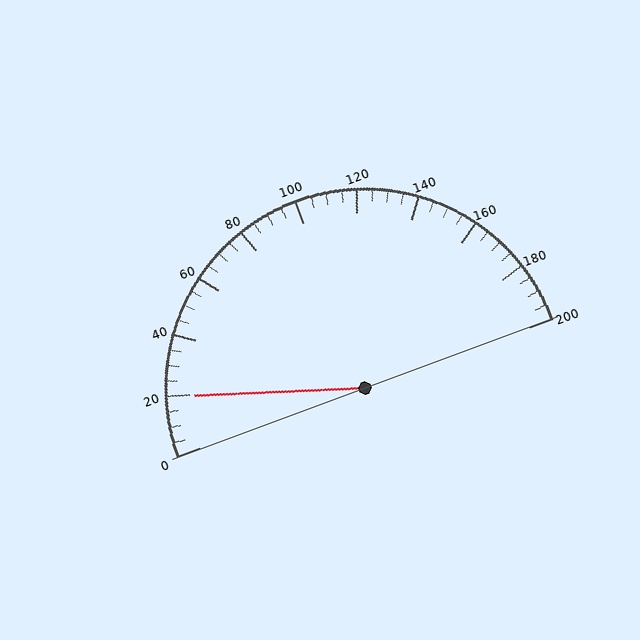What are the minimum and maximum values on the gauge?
The gauge ranges from 0 to 200.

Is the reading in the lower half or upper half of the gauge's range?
The reading is in the lower half of the range (0 to 200).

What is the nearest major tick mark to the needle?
The nearest major tick mark is 20.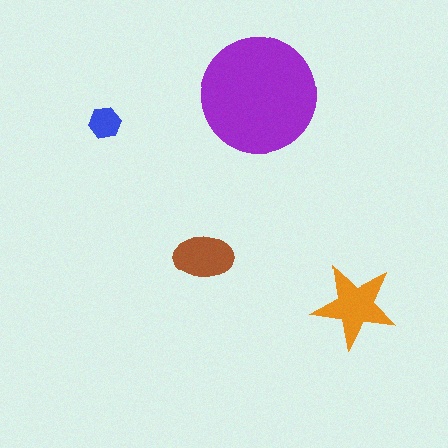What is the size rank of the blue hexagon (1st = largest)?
4th.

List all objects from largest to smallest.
The purple circle, the orange star, the brown ellipse, the blue hexagon.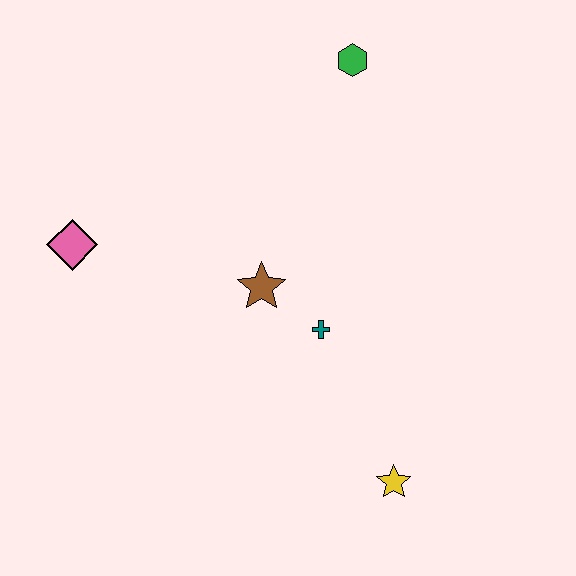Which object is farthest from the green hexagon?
The yellow star is farthest from the green hexagon.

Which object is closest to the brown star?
The teal cross is closest to the brown star.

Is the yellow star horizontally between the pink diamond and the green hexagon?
No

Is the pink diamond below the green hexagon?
Yes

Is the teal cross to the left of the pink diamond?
No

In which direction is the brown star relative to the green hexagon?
The brown star is below the green hexagon.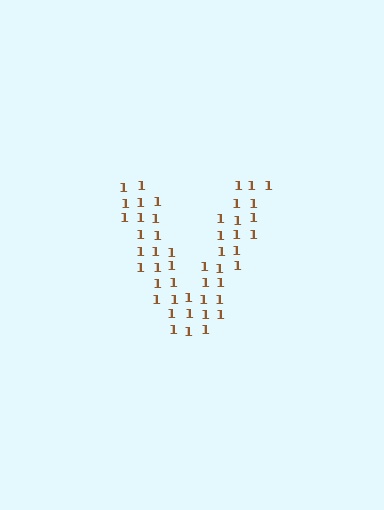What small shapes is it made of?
It is made of small digit 1's.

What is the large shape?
The large shape is the letter V.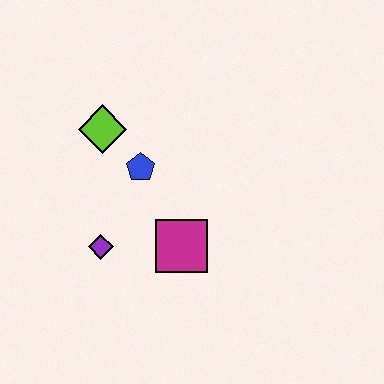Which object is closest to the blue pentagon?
The lime diamond is closest to the blue pentagon.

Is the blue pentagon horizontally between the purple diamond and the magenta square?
Yes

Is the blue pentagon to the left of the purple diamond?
No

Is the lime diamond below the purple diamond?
No